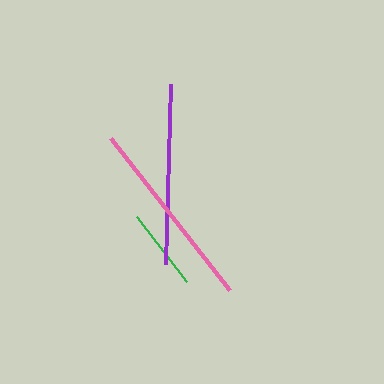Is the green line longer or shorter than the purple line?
The purple line is longer than the green line.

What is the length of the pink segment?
The pink segment is approximately 192 pixels long.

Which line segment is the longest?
The pink line is the longest at approximately 192 pixels.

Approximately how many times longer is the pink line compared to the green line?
The pink line is approximately 2.4 times the length of the green line.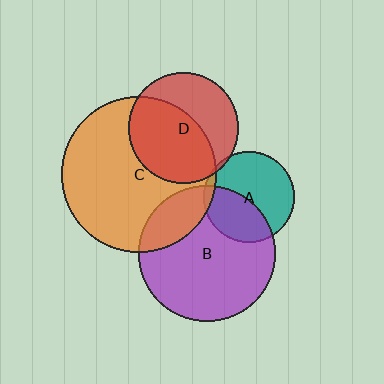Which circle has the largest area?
Circle C (orange).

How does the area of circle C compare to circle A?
Approximately 2.9 times.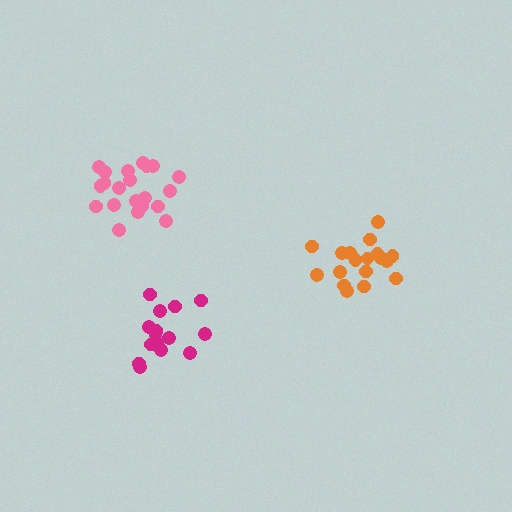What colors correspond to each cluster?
The clusters are colored: pink, orange, magenta.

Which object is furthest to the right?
The orange cluster is rightmost.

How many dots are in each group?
Group 1: 21 dots, Group 2: 18 dots, Group 3: 15 dots (54 total).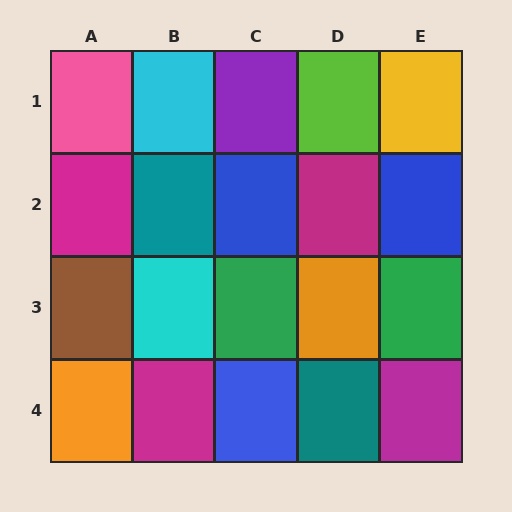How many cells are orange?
2 cells are orange.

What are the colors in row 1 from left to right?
Pink, cyan, purple, lime, yellow.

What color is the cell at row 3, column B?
Cyan.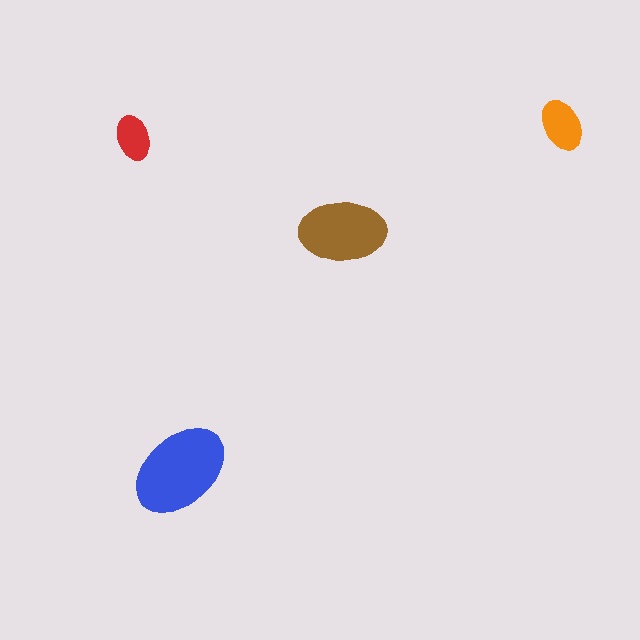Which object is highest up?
The orange ellipse is topmost.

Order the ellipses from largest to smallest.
the blue one, the brown one, the orange one, the red one.